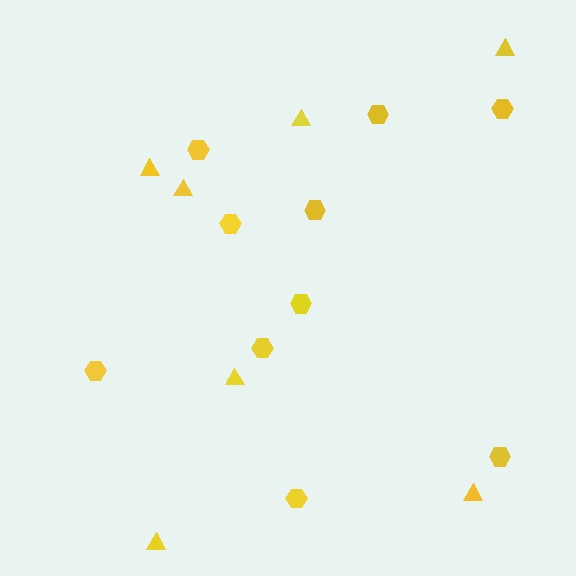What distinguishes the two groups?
There are 2 groups: one group of triangles (7) and one group of hexagons (10).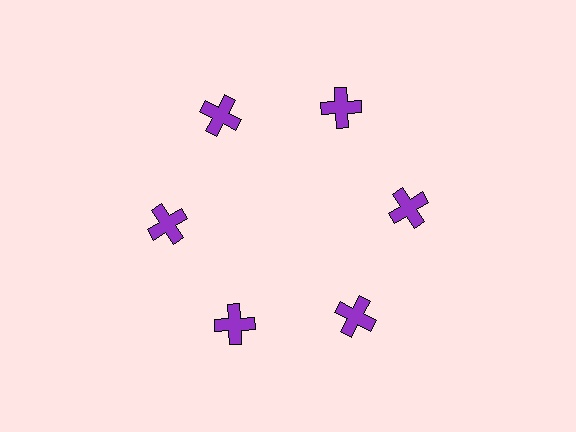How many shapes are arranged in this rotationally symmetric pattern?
There are 6 shapes, arranged in 6 groups of 1.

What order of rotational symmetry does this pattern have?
This pattern has 6-fold rotational symmetry.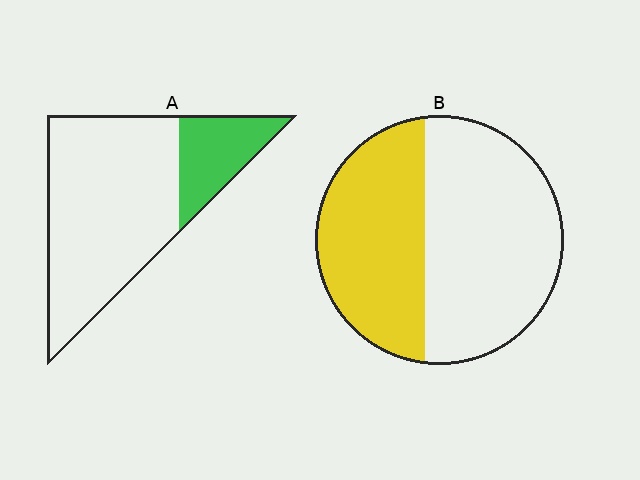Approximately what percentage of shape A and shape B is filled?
A is approximately 20% and B is approximately 45%.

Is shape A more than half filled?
No.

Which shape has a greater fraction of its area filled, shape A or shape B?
Shape B.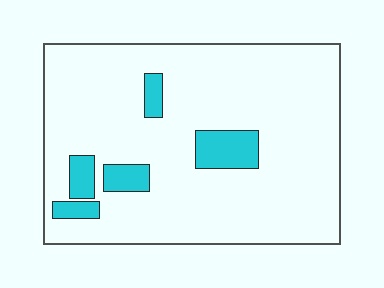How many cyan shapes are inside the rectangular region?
5.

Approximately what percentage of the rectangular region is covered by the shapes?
Approximately 10%.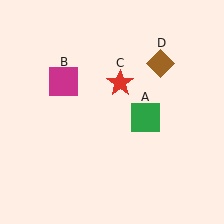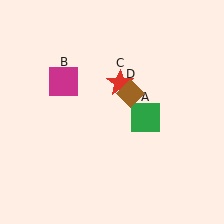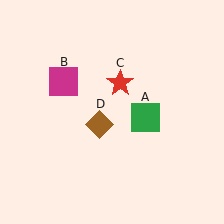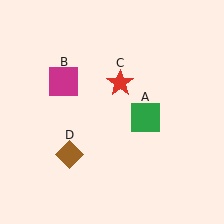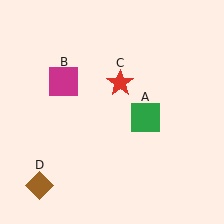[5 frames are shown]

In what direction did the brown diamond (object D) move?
The brown diamond (object D) moved down and to the left.